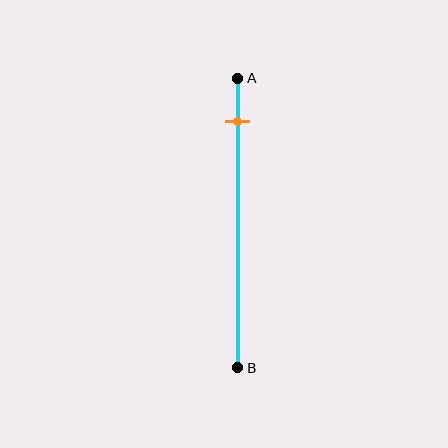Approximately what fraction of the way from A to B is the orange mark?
The orange mark is approximately 15% of the way from A to B.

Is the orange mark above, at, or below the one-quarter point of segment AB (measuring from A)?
The orange mark is above the one-quarter point of segment AB.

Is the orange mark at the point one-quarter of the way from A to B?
No, the mark is at about 15% from A, not at the 25% one-quarter point.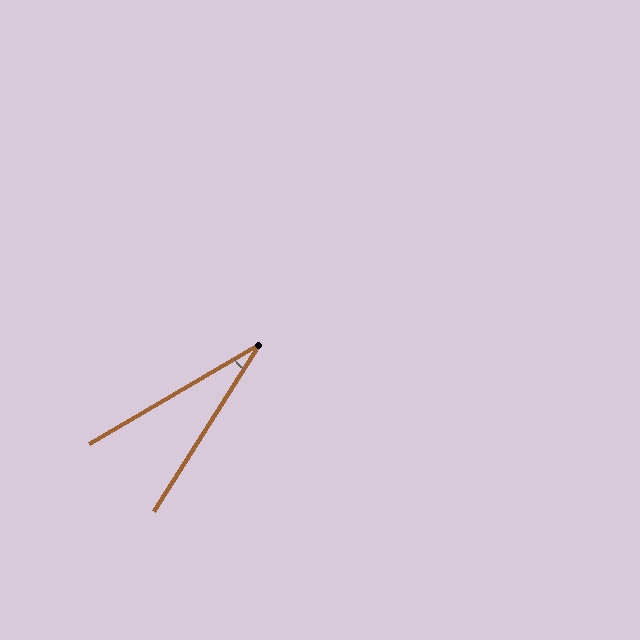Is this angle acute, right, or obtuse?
It is acute.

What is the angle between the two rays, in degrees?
Approximately 27 degrees.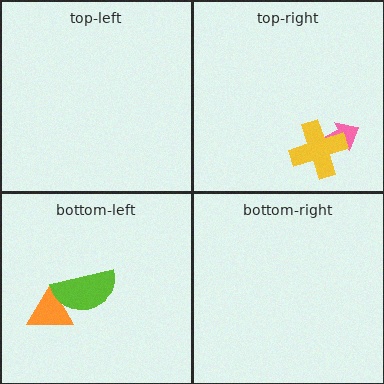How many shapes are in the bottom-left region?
2.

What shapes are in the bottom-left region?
The orange triangle, the lime semicircle.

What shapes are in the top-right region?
The pink arrow, the yellow cross.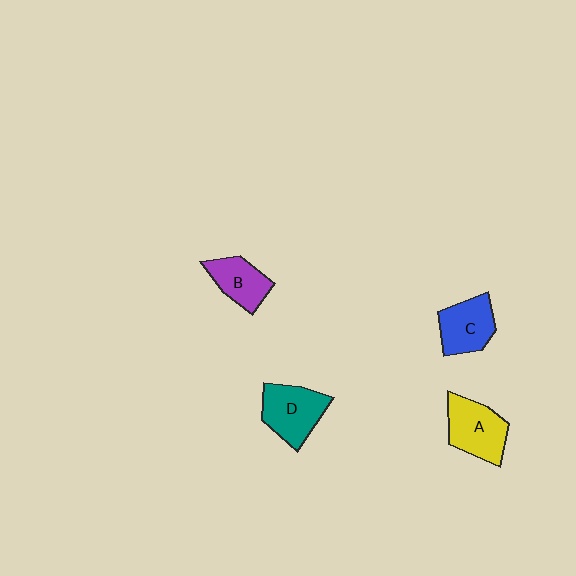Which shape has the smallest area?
Shape B (purple).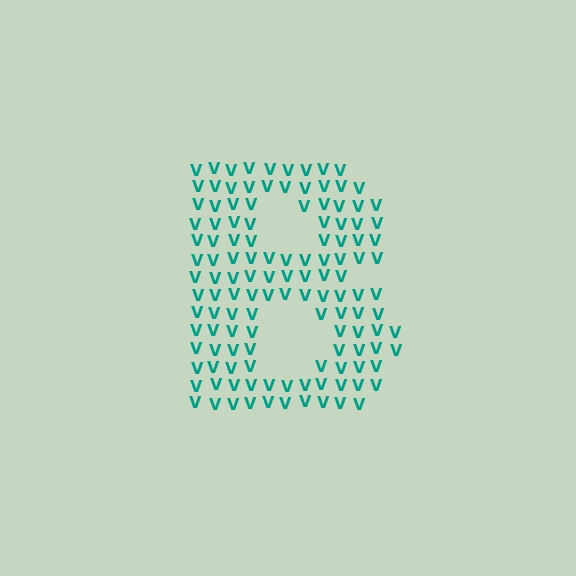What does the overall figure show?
The overall figure shows the letter B.